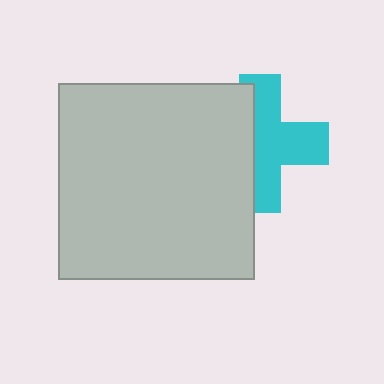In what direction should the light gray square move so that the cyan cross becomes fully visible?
The light gray square should move left. That is the shortest direction to clear the overlap and leave the cyan cross fully visible.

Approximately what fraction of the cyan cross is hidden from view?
Roughly 42% of the cyan cross is hidden behind the light gray square.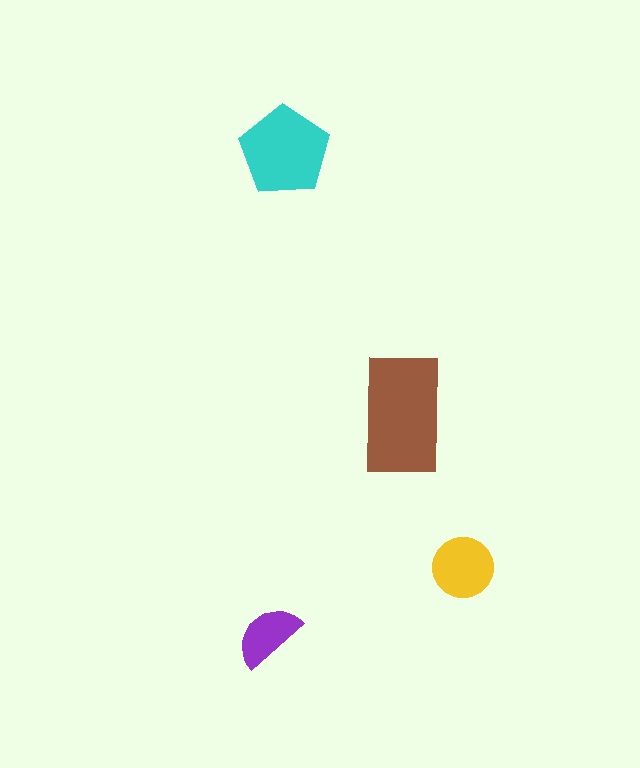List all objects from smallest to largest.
The purple semicircle, the yellow circle, the cyan pentagon, the brown rectangle.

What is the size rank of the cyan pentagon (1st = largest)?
2nd.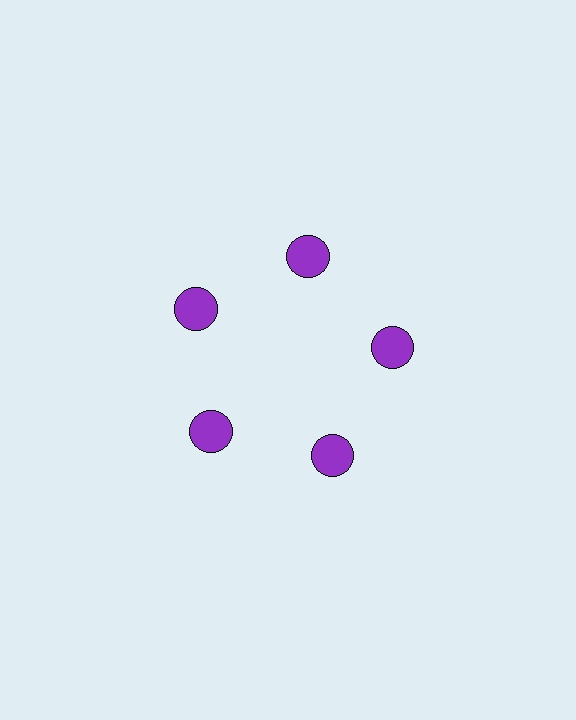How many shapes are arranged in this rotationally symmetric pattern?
There are 5 shapes, arranged in 5 groups of 1.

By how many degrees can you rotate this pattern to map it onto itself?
The pattern maps onto itself every 72 degrees of rotation.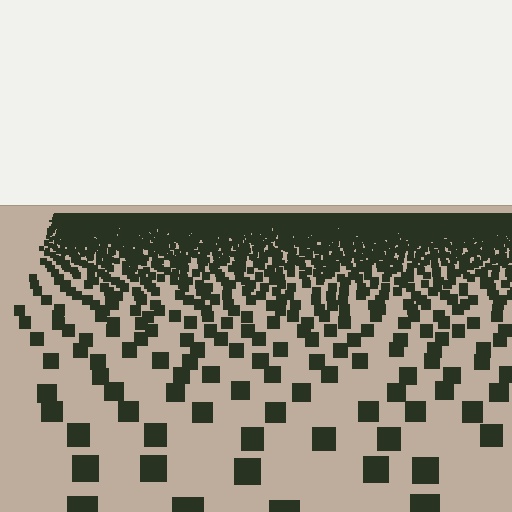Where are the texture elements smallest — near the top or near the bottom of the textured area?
Near the top.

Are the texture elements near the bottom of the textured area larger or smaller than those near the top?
Larger. Near the bottom, elements are closer to the viewer and appear at a bigger on-screen size.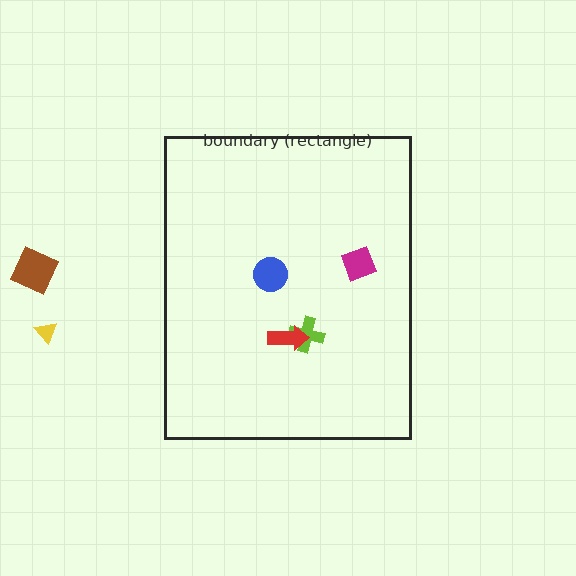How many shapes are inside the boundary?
4 inside, 2 outside.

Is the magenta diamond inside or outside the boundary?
Inside.